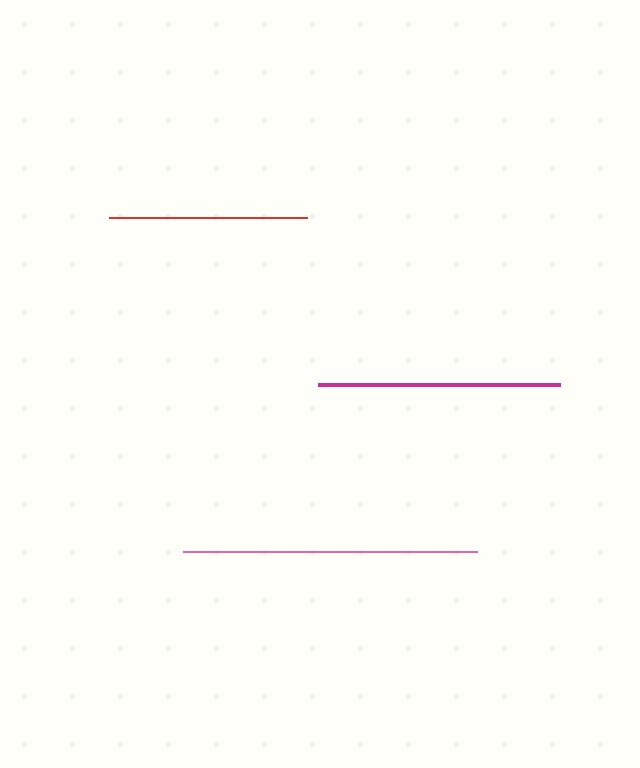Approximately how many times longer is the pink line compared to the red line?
The pink line is approximately 1.5 times the length of the red line.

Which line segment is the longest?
The pink line is the longest at approximately 294 pixels.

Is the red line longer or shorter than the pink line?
The pink line is longer than the red line.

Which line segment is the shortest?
The red line is the shortest at approximately 198 pixels.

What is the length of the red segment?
The red segment is approximately 198 pixels long.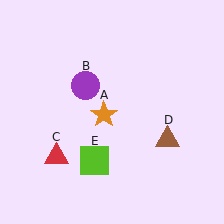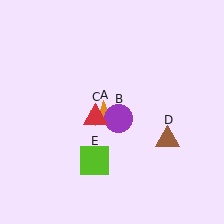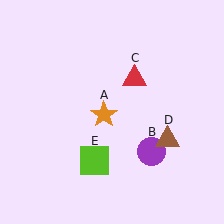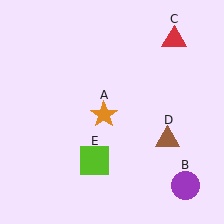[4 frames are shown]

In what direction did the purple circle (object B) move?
The purple circle (object B) moved down and to the right.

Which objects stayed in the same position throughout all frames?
Orange star (object A) and brown triangle (object D) and lime square (object E) remained stationary.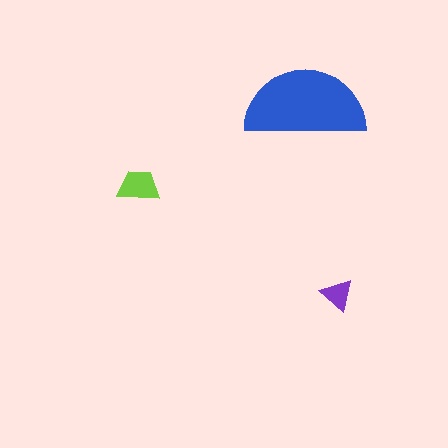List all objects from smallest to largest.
The purple triangle, the lime trapezoid, the blue semicircle.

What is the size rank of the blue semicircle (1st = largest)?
1st.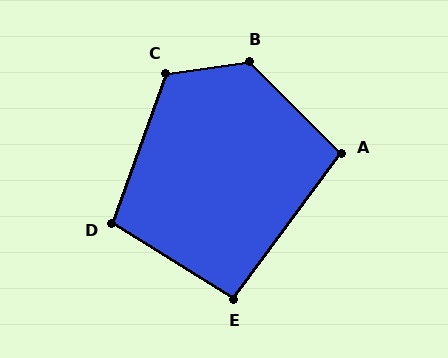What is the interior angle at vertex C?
Approximately 118 degrees (obtuse).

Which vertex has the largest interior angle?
B, at approximately 127 degrees.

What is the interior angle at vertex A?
Approximately 98 degrees (obtuse).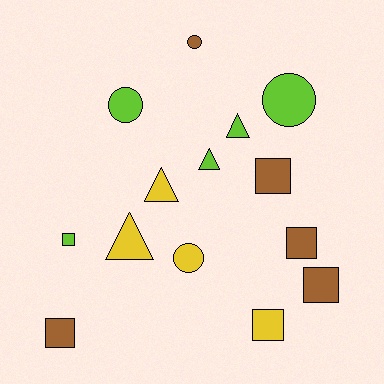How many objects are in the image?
There are 14 objects.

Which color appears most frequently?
Brown, with 5 objects.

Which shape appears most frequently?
Square, with 6 objects.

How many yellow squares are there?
There is 1 yellow square.